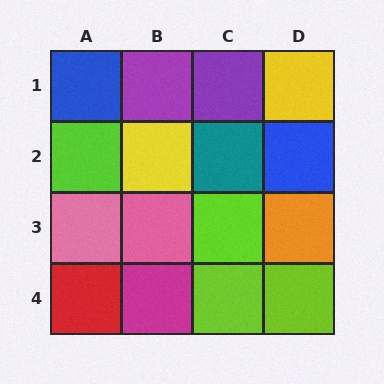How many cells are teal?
1 cell is teal.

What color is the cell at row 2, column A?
Lime.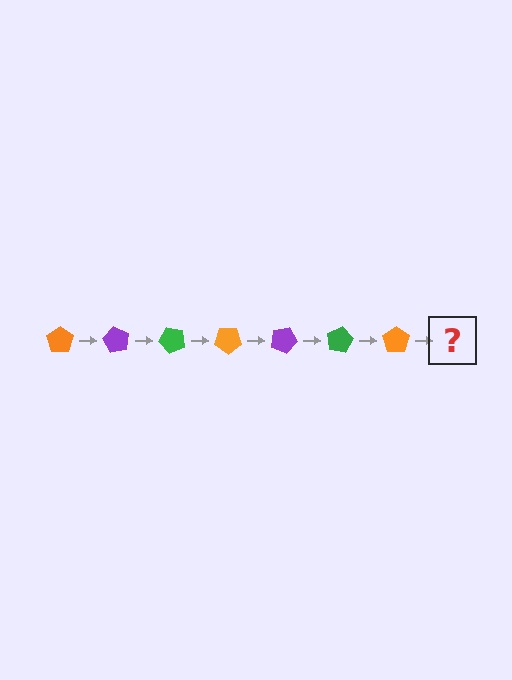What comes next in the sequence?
The next element should be a purple pentagon, rotated 420 degrees from the start.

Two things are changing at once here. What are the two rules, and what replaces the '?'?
The two rules are that it rotates 60 degrees each step and the color cycles through orange, purple, and green. The '?' should be a purple pentagon, rotated 420 degrees from the start.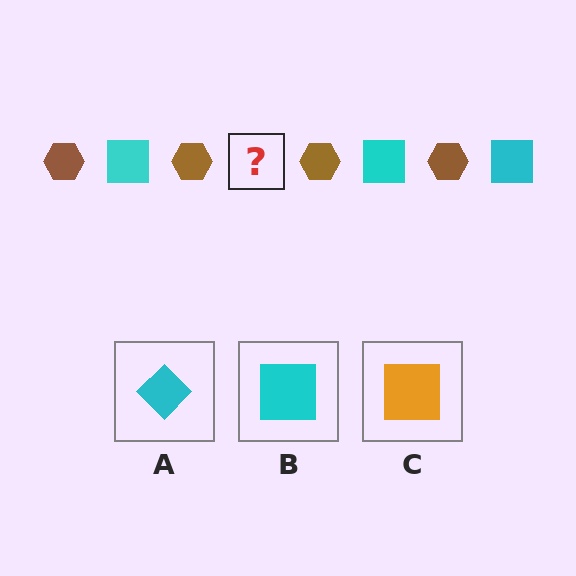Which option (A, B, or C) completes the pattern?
B.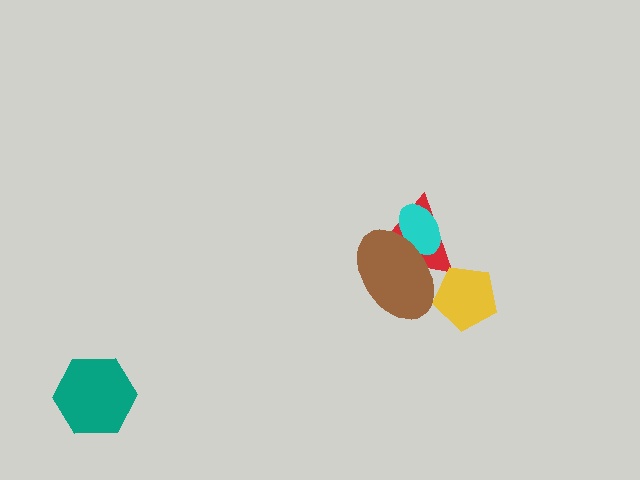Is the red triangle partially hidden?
Yes, it is partially covered by another shape.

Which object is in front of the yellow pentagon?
The brown ellipse is in front of the yellow pentagon.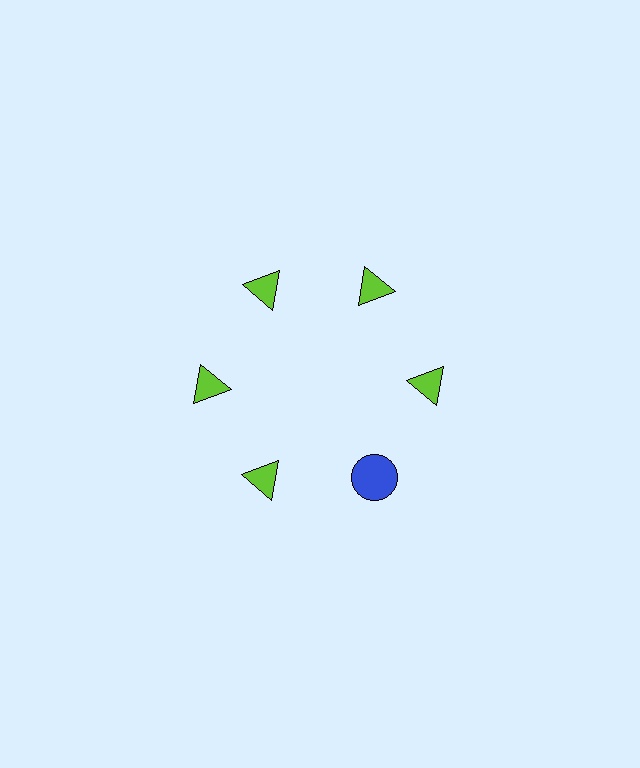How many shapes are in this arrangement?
There are 6 shapes arranged in a ring pattern.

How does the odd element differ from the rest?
It differs in both color (blue instead of lime) and shape (circle instead of triangle).